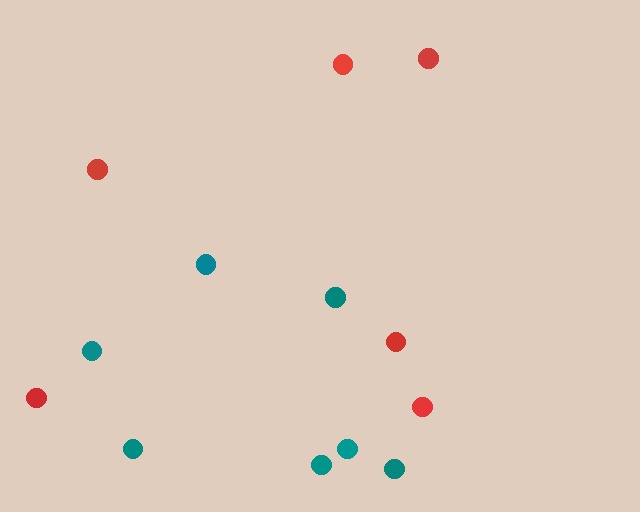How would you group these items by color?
There are 2 groups: one group of red circles (6) and one group of teal circles (7).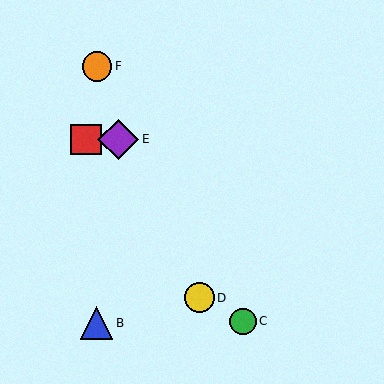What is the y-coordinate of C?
Object C is at y≈321.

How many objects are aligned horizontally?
2 objects (A, E) are aligned horizontally.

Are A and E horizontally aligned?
Yes, both are at y≈139.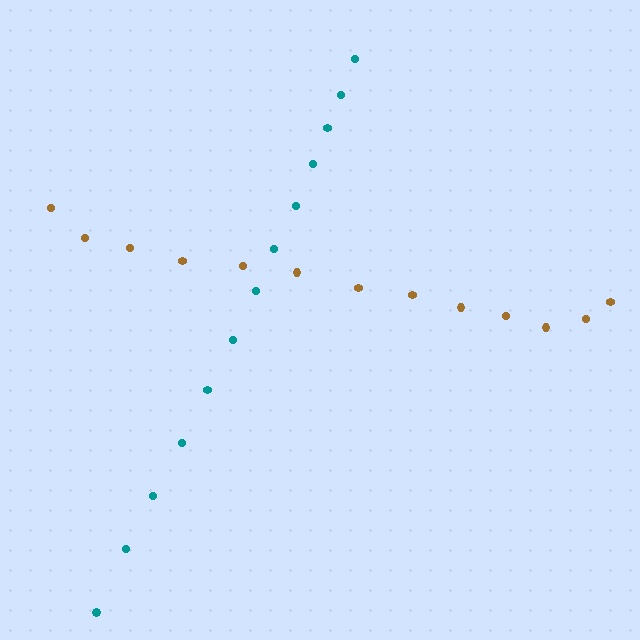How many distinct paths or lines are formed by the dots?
There are 2 distinct paths.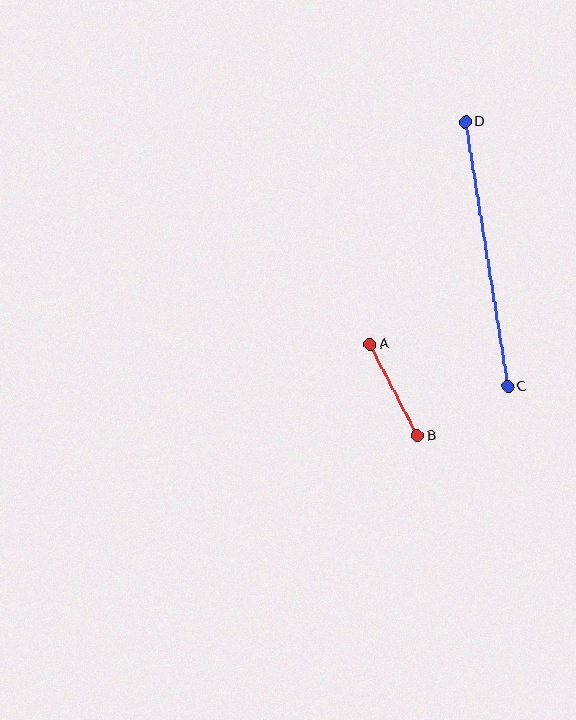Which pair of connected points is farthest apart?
Points C and D are farthest apart.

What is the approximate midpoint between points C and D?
The midpoint is at approximately (487, 254) pixels.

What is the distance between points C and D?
The distance is approximately 269 pixels.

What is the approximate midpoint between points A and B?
The midpoint is at approximately (394, 390) pixels.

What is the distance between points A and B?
The distance is approximately 103 pixels.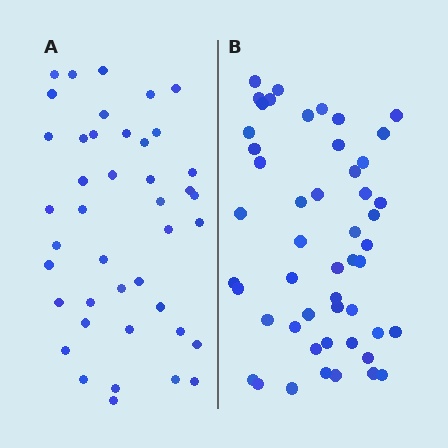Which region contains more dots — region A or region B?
Region B (the right region) has more dots.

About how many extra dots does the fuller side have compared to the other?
Region B has roughly 8 or so more dots than region A.